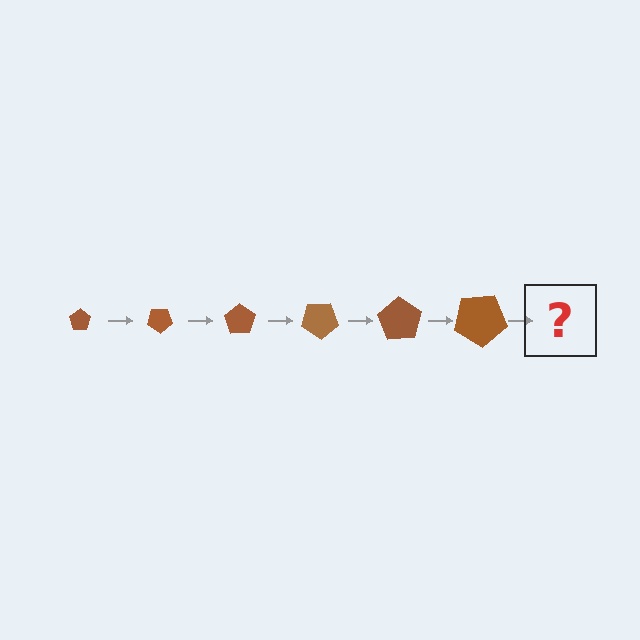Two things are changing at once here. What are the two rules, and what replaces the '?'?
The two rules are that the pentagon grows larger each step and it rotates 35 degrees each step. The '?' should be a pentagon, larger than the previous one and rotated 210 degrees from the start.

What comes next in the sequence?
The next element should be a pentagon, larger than the previous one and rotated 210 degrees from the start.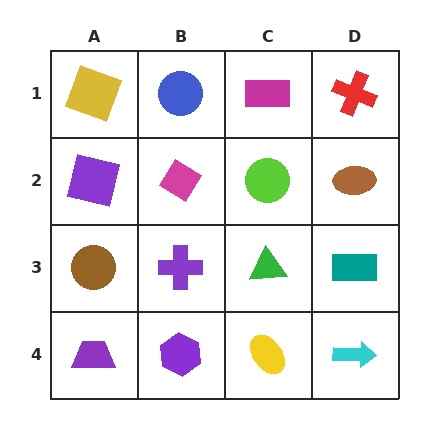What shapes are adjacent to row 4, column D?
A teal rectangle (row 3, column D), a yellow ellipse (row 4, column C).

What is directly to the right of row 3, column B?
A green triangle.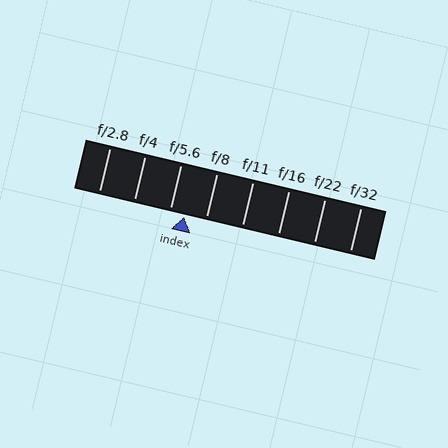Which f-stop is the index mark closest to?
The index mark is closest to f/5.6.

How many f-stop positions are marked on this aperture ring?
There are 8 f-stop positions marked.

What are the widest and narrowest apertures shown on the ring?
The widest aperture shown is f/2.8 and the narrowest is f/32.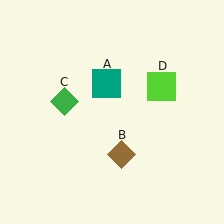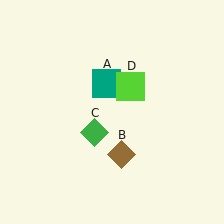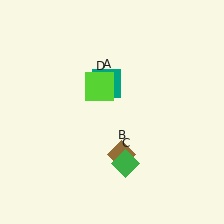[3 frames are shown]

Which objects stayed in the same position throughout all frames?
Teal square (object A) and brown diamond (object B) remained stationary.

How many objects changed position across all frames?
2 objects changed position: green diamond (object C), lime square (object D).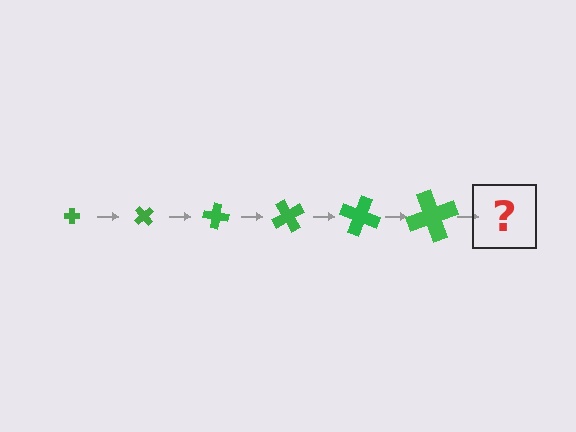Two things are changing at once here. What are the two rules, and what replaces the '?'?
The two rules are that the cross grows larger each step and it rotates 50 degrees each step. The '?' should be a cross, larger than the previous one and rotated 300 degrees from the start.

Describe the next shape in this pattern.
It should be a cross, larger than the previous one and rotated 300 degrees from the start.